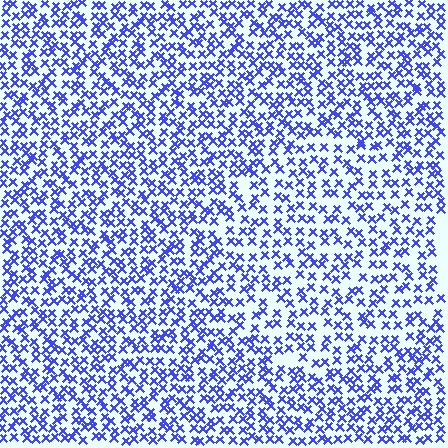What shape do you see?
I see a circle.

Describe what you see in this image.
The image contains small blue elements arranged at two different densities. A circle-shaped region is visible where the elements are less densely packed than the surrounding area.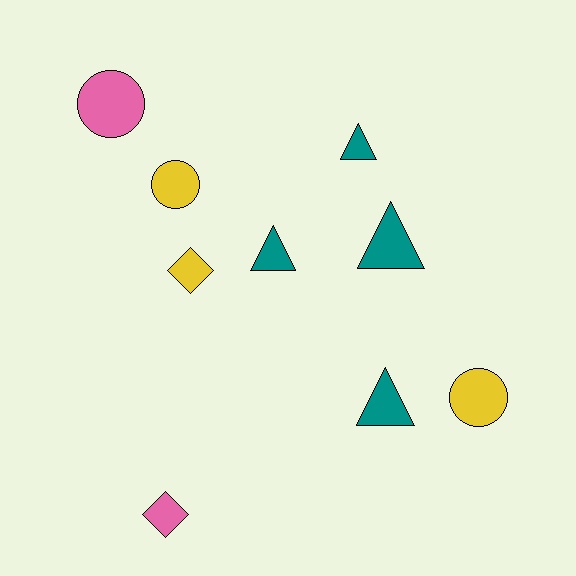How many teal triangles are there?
There are 4 teal triangles.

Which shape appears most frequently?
Triangle, with 4 objects.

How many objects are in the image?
There are 9 objects.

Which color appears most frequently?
Teal, with 4 objects.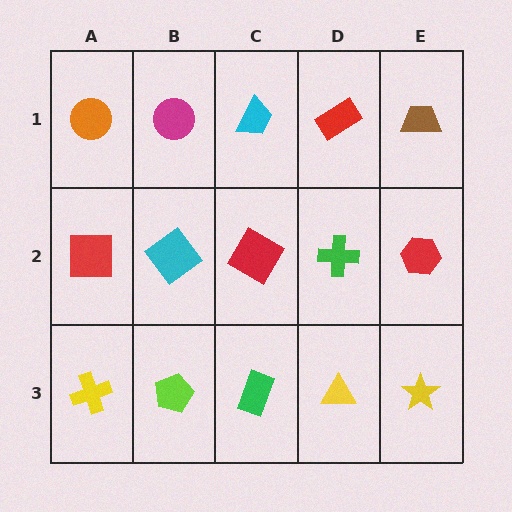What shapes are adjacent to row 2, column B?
A magenta circle (row 1, column B), a lime pentagon (row 3, column B), a red square (row 2, column A), a red square (row 2, column C).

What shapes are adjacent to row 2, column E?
A brown trapezoid (row 1, column E), a yellow star (row 3, column E), a green cross (row 2, column D).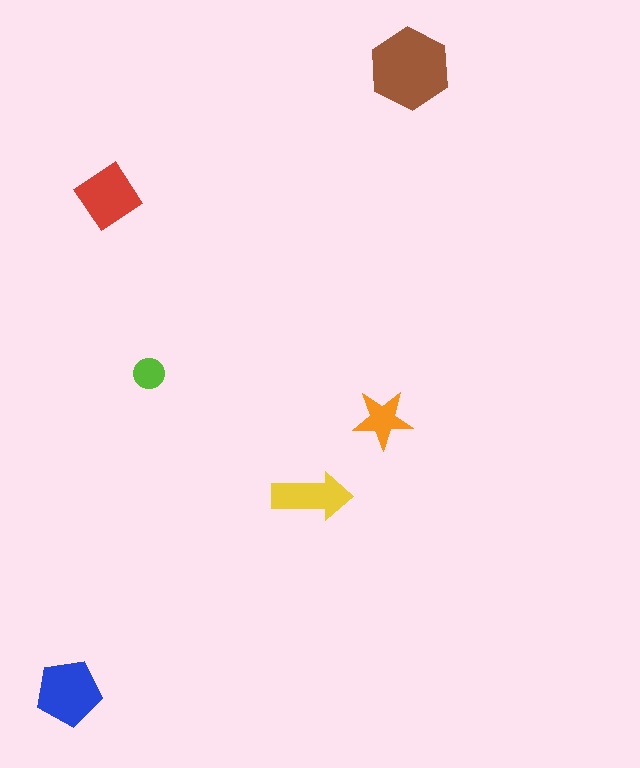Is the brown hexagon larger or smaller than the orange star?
Larger.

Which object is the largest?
The brown hexagon.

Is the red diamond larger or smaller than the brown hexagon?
Smaller.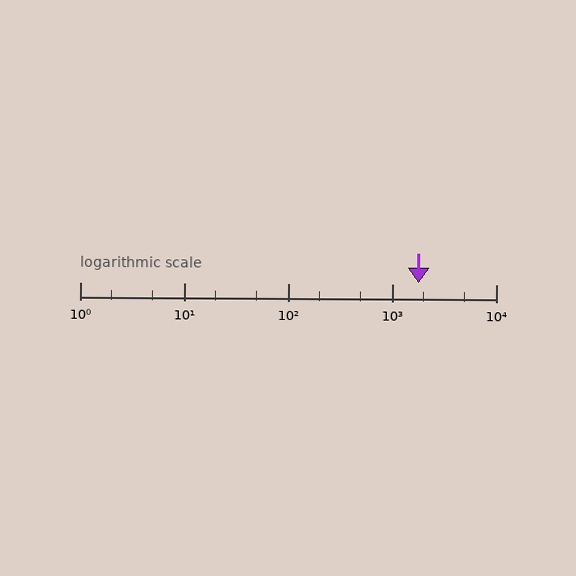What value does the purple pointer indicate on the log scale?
The pointer indicates approximately 1800.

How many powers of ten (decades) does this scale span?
The scale spans 4 decades, from 1 to 10000.